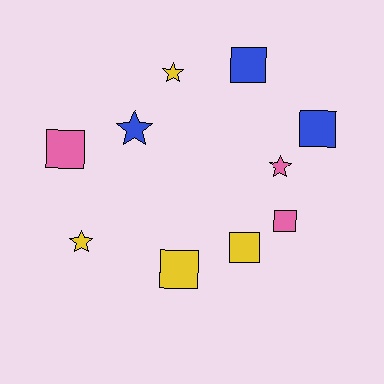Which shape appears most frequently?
Square, with 6 objects.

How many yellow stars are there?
There are 2 yellow stars.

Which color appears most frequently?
Yellow, with 4 objects.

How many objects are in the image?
There are 10 objects.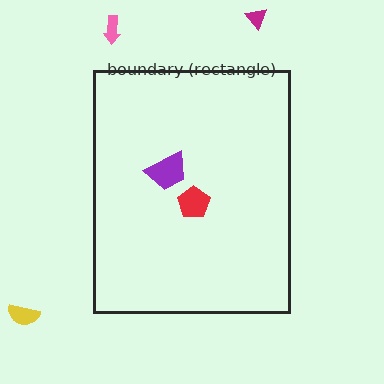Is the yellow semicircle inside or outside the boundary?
Outside.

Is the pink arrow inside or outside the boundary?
Outside.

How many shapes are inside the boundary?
2 inside, 3 outside.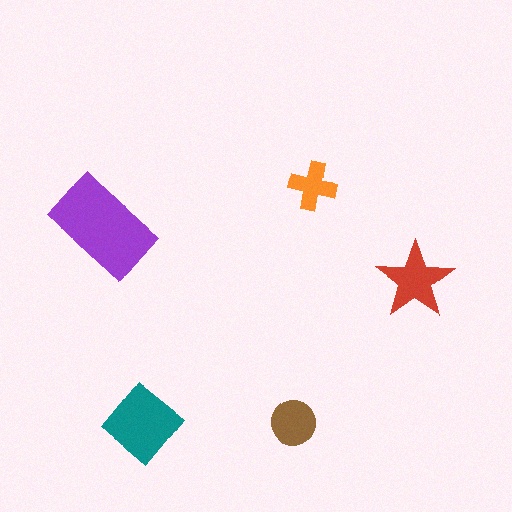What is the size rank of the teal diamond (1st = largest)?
2nd.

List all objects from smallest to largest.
The orange cross, the brown circle, the red star, the teal diamond, the purple rectangle.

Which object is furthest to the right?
The red star is rightmost.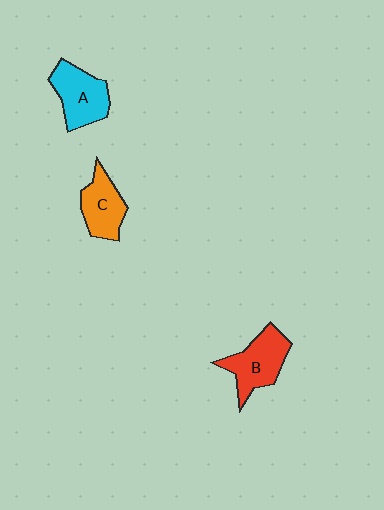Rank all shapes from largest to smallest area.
From largest to smallest: B (red), A (cyan), C (orange).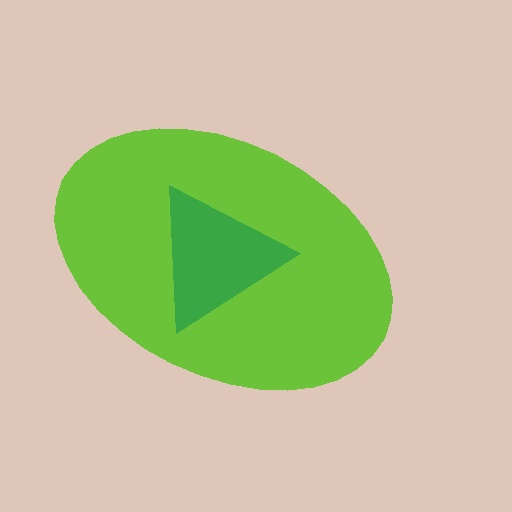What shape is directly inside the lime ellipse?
The green triangle.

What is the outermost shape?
The lime ellipse.